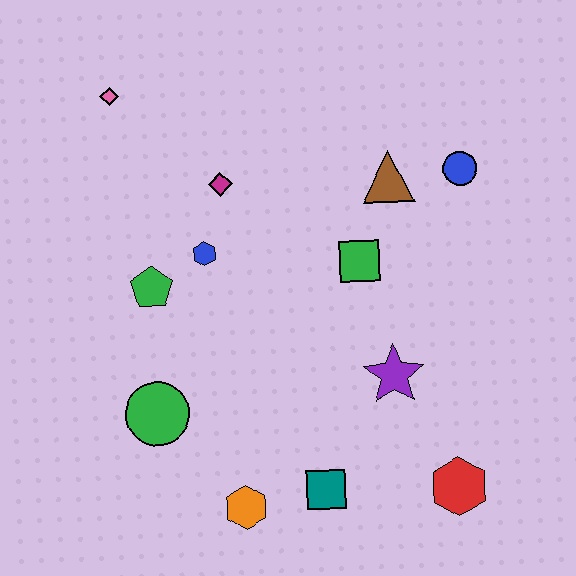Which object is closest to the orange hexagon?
The teal square is closest to the orange hexagon.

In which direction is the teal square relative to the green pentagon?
The teal square is below the green pentagon.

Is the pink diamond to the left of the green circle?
Yes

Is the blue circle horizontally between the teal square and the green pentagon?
No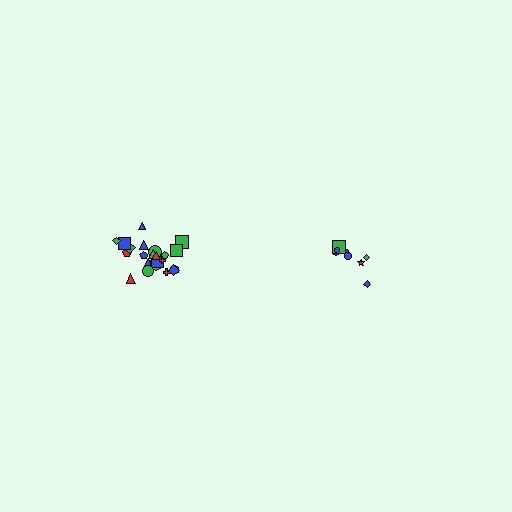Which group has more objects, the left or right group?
The left group.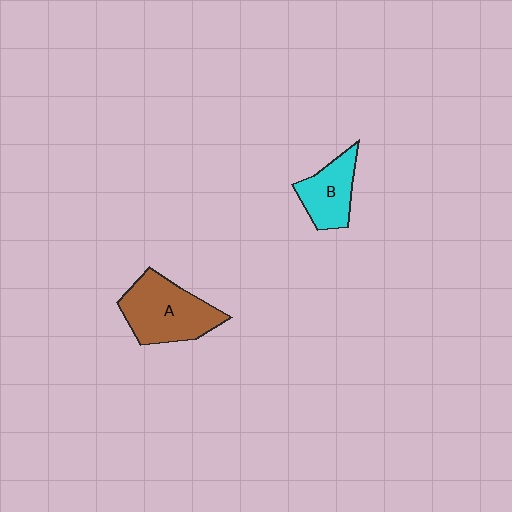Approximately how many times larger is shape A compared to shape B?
Approximately 1.6 times.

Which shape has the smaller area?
Shape B (cyan).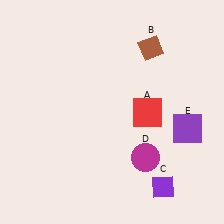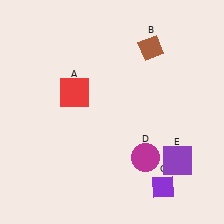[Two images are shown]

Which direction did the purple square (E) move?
The purple square (E) moved down.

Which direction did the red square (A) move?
The red square (A) moved left.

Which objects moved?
The objects that moved are: the red square (A), the purple square (E).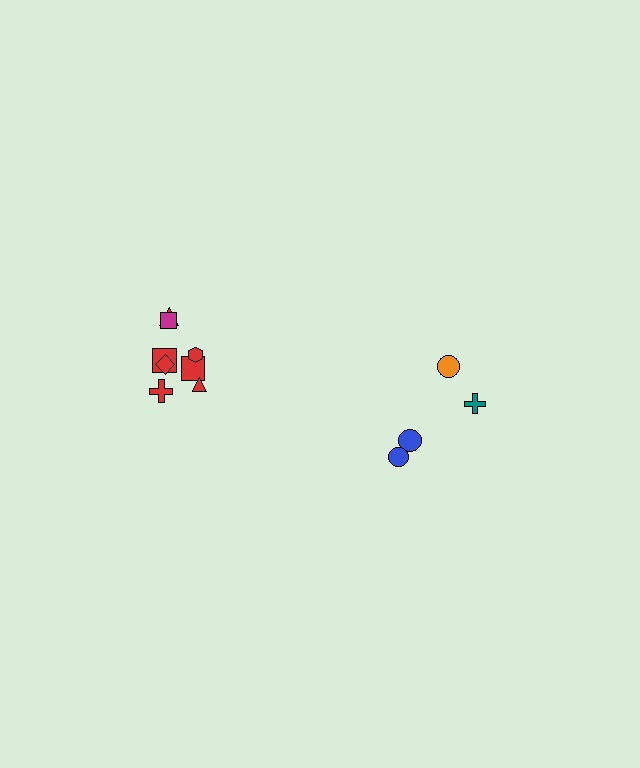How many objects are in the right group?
There are 4 objects.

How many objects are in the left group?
There are 8 objects.